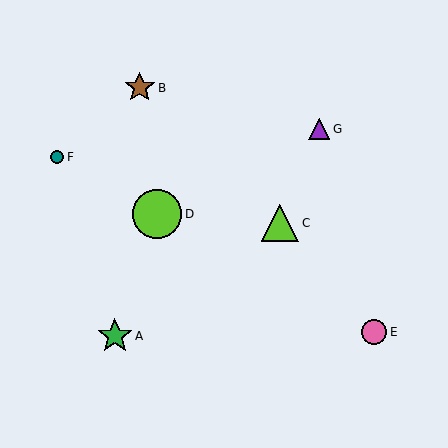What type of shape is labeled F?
Shape F is a teal circle.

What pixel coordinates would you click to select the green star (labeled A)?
Click at (115, 336) to select the green star A.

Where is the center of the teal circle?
The center of the teal circle is at (57, 157).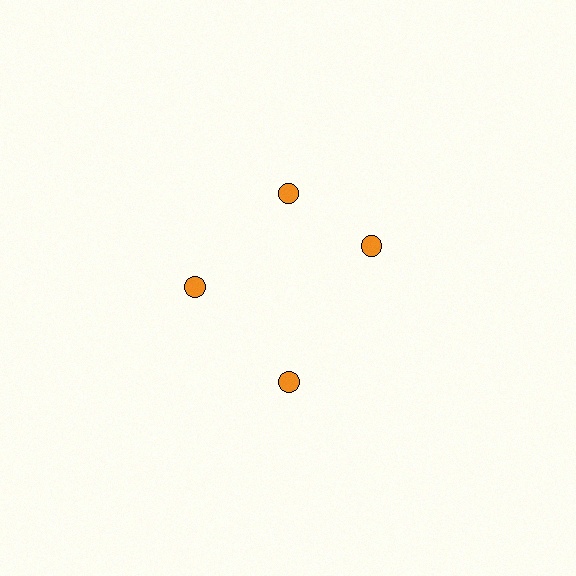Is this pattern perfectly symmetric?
No. The 4 orange circles are arranged in a ring, but one element near the 3 o'clock position is rotated out of alignment along the ring, breaking the 4-fold rotational symmetry.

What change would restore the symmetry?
The symmetry would be restored by rotating it back into even spacing with its neighbors so that all 4 circles sit at equal angles and equal distance from the center.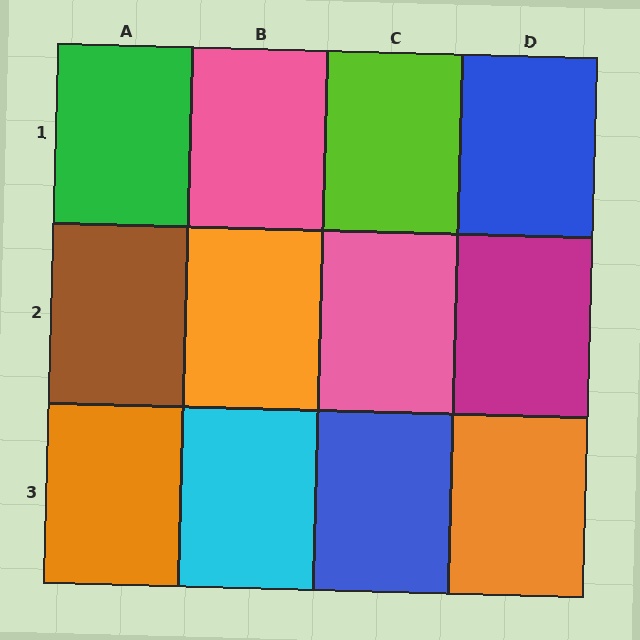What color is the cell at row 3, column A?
Orange.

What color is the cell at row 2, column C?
Pink.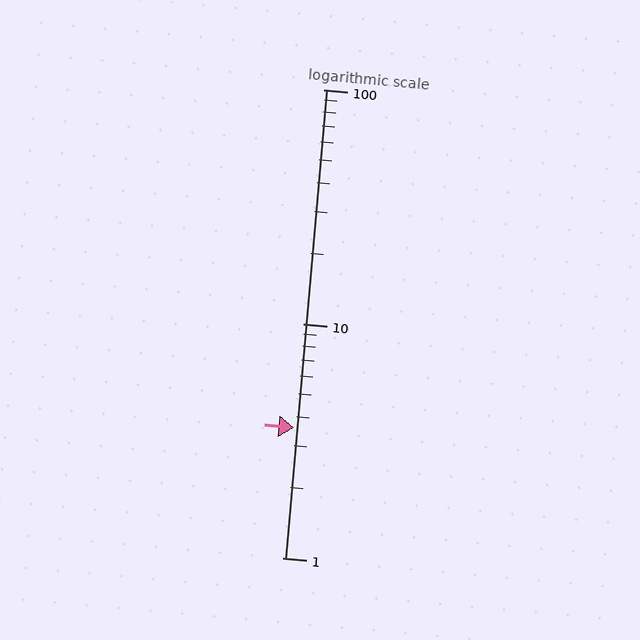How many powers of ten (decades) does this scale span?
The scale spans 2 decades, from 1 to 100.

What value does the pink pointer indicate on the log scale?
The pointer indicates approximately 3.6.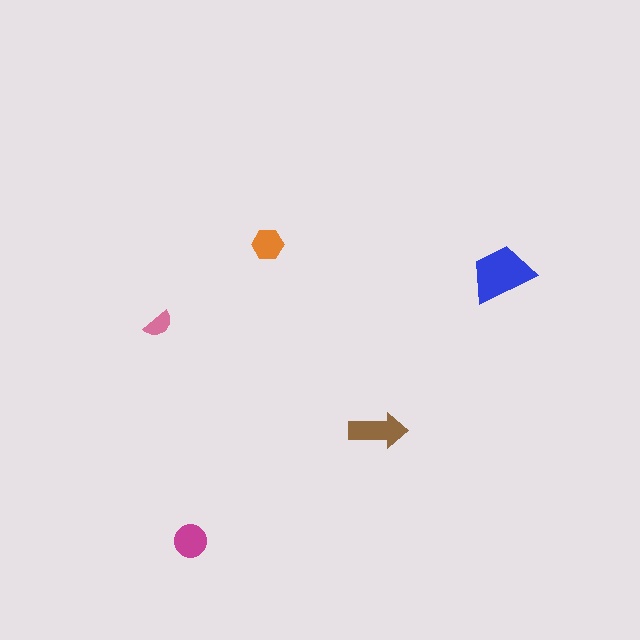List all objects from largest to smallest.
The blue trapezoid, the brown arrow, the magenta circle, the orange hexagon, the pink semicircle.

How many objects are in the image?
There are 5 objects in the image.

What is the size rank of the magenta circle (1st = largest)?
3rd.